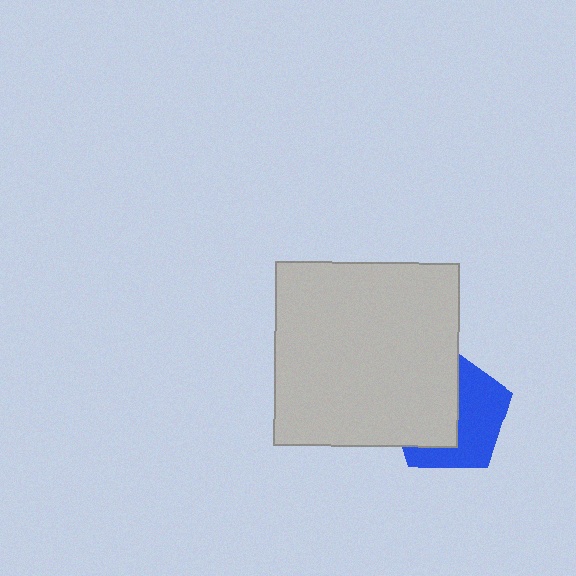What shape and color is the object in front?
The object in front is a light gray square.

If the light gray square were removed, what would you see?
You would see the complete blue pentagon.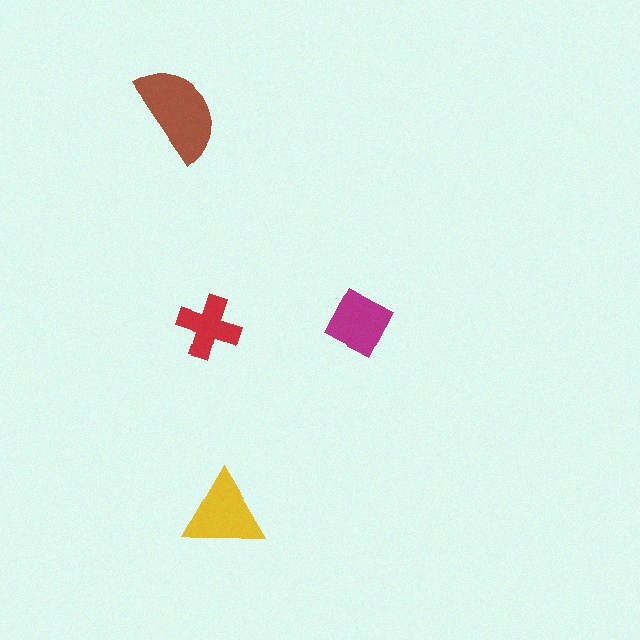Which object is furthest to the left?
The brown semicircle is leftmost.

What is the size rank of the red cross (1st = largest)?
4th.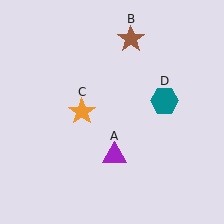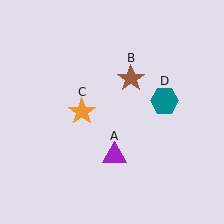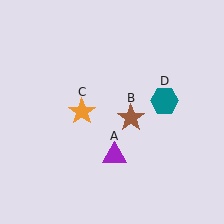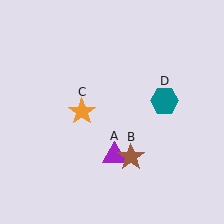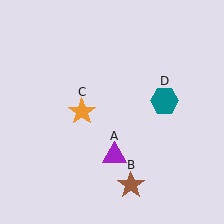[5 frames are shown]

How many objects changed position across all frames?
1 object changed position: brown star (object B).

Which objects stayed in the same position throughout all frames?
Purple triangle (object A) and orange star (object C) and teal hexagon (object D) remained stationary.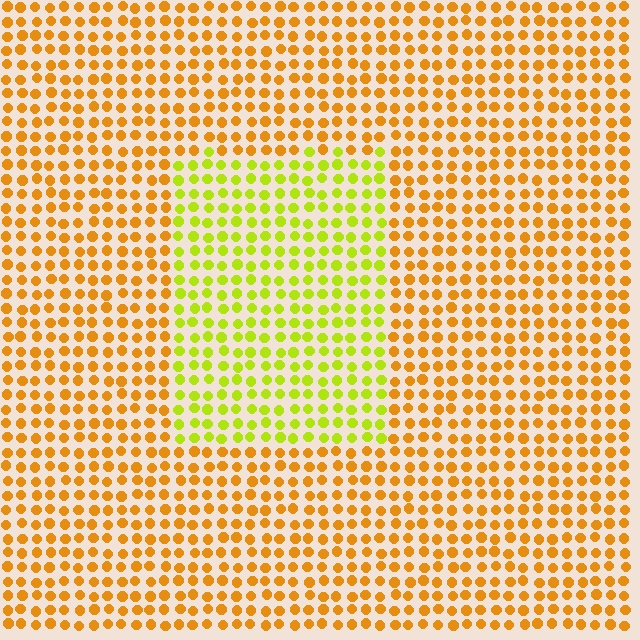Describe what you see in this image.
The image is filled with small orange elements in a uniform arrangement. A rectangle-shaped region is visible where the elements are tinted to a slightly different hue, forming a subtle color boundary.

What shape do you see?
I see a rectangle.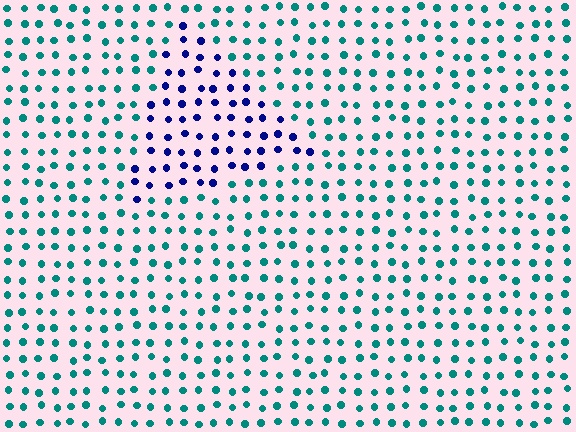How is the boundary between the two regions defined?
The boundary is defined purely by a slight shift in hue (about 61 degrees). Spacing, size, and orientation are identical on both sides.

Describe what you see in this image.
The image is filled with small teal elements in a uniform arrangement. A triangle-shaped region is visible where the elements are tinted to a slightly different hue, forming a subtle color boundary.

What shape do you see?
I see a triangle.